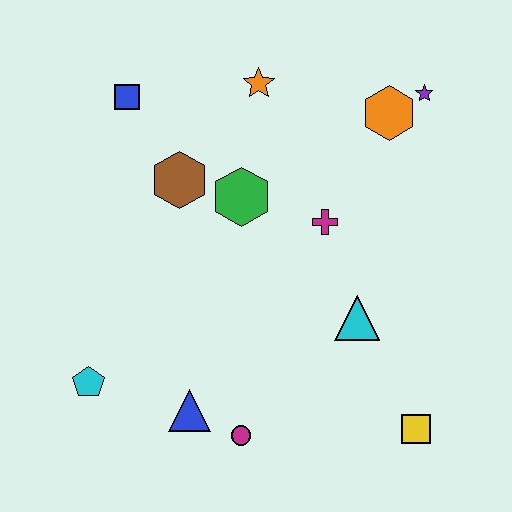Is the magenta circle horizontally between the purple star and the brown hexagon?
Yes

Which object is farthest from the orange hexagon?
The cyan pentagon is farthest from the orange hexagon.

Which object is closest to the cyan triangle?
The magenta cross is closest to the cyan triangle.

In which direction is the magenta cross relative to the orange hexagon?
The magenta cross is below the orange hexagon.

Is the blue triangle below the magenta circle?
No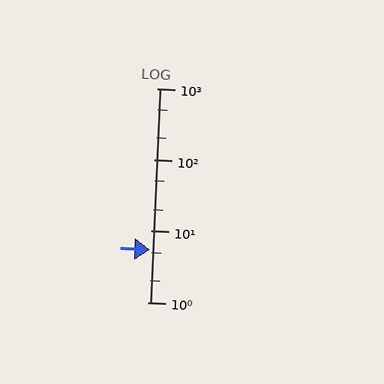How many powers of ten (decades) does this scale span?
The scale spans 3 decades, from 1 to 1000.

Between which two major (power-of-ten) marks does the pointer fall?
The pointer is between 1 and 10.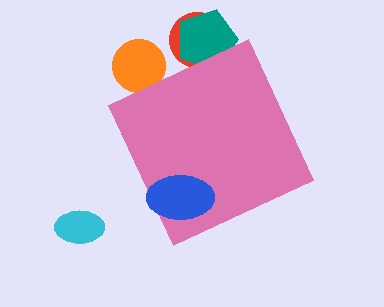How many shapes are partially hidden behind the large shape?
3 shapes are partially hidden.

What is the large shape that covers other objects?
A pink diamond.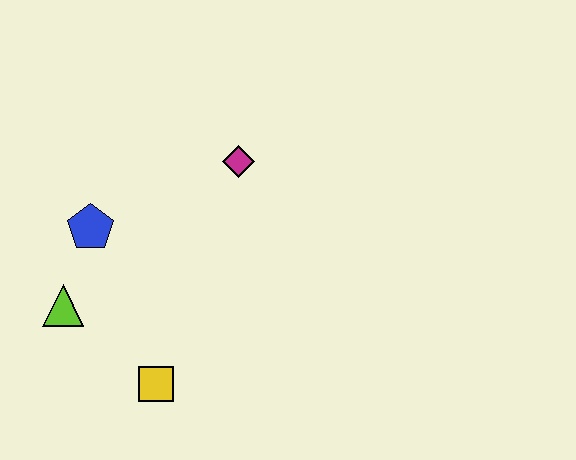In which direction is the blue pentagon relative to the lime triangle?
The blue pentagon is above the lime triangle.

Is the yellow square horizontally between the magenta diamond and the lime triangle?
Yes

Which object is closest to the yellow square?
The lime triangle is closest to the yellow square.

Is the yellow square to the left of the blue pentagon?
No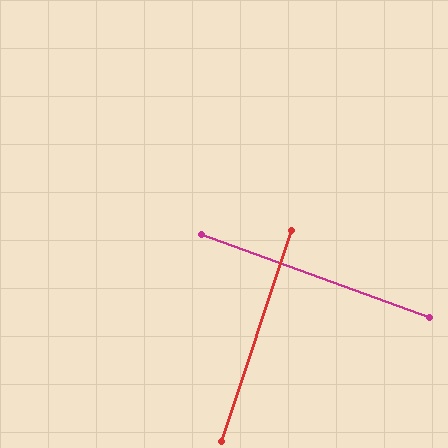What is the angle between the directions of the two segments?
Approximately 88 degrees.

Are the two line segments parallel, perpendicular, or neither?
Perpendicular — they meet at approximately 88°.